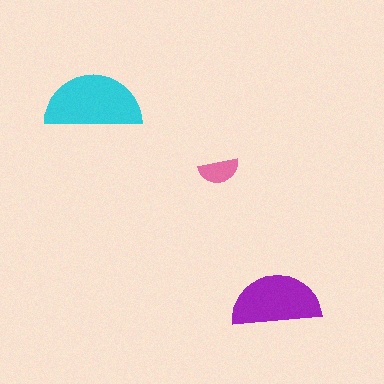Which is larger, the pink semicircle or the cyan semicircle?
The cyan one.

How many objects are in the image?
There are 3 objects in the image.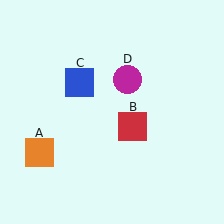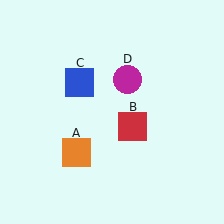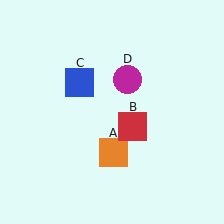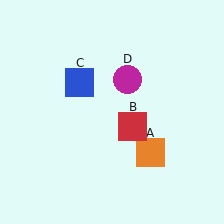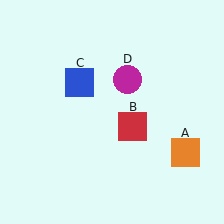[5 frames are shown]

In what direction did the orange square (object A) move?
The orange square (object A) moved right.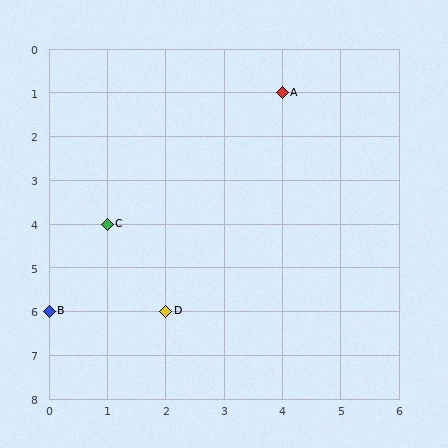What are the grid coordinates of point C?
Point C is at grid coordinates (1, 4).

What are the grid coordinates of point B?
Point B is at grid coordinates (0, 6).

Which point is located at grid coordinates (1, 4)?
Point C is at (1, 4).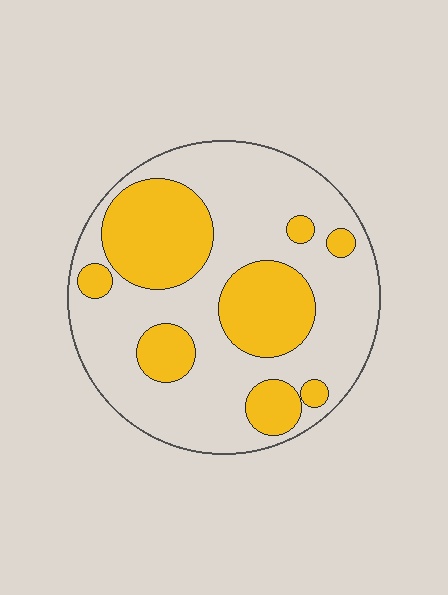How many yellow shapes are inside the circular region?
8.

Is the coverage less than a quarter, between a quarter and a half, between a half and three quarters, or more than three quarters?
Between a quarter and a half.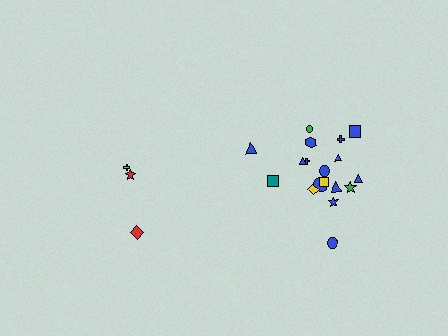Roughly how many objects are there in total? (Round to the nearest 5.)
Roughly 20 objects in total.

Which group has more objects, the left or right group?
The right group.